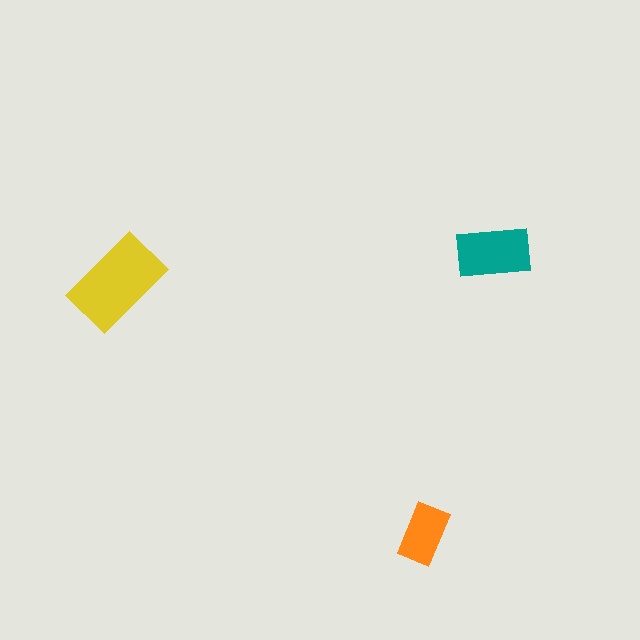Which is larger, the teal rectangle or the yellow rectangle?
The yellow one.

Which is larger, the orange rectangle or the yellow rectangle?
The yellow one.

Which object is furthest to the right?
The teal rectangle is rightmost.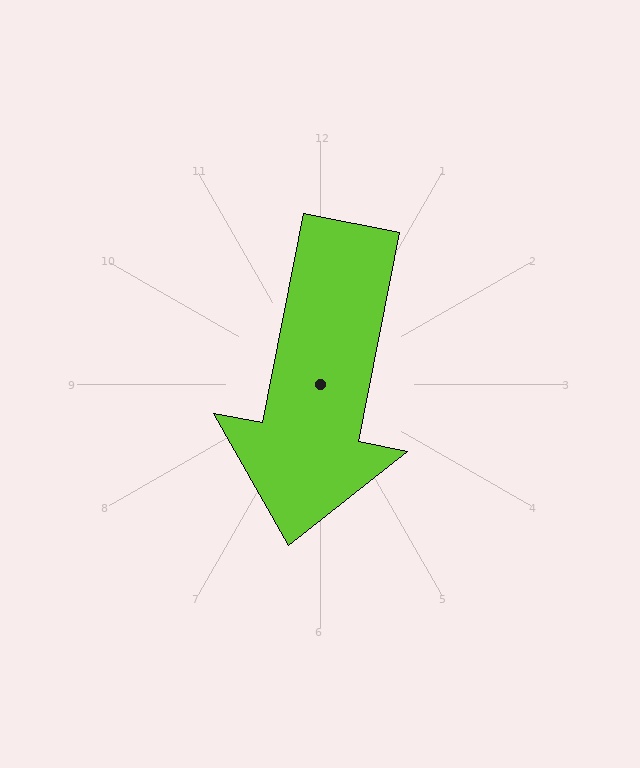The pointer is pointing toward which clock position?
Roughly 6 o'clock.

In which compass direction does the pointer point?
South.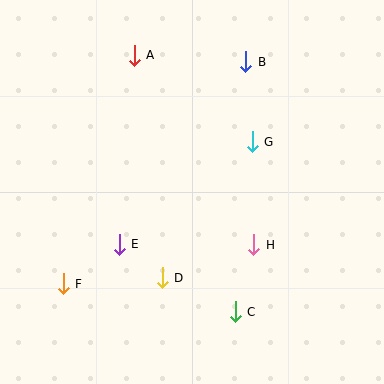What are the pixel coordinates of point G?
Point G is at (252, 142).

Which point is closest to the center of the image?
Point G at (252, 142) is closest to the center.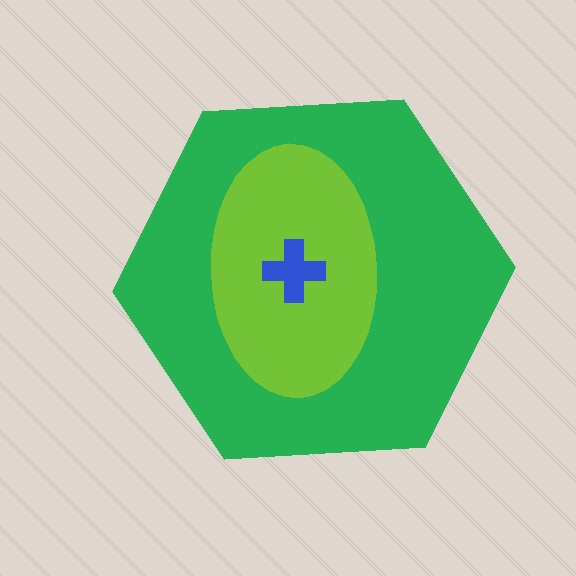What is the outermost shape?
The green hexagon.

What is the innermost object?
The blue cross.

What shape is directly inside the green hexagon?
The lime ellipse.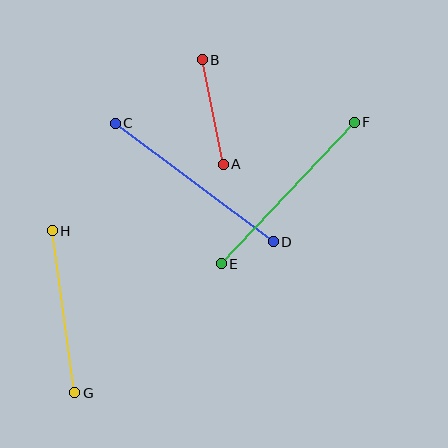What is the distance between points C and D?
The distance is approximately 197 pixels.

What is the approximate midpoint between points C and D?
The midpoint is at approximately (194, 183) pixels.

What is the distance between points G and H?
The distance is approximately 164 pixels.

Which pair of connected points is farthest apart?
Points C and D are farthest apart.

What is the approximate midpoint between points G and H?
The midpoint is at approximately (63, 312) pixels.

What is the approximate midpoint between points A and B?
The midpoint is at approximately (213, 112) pixels.